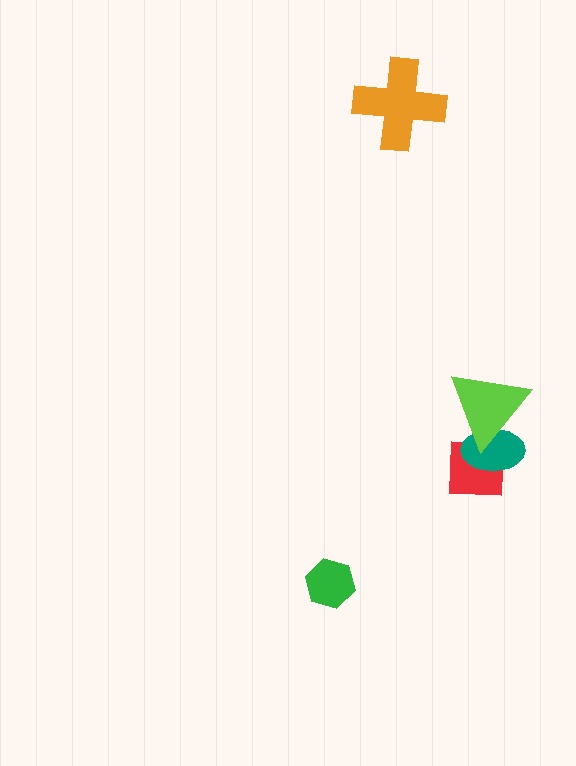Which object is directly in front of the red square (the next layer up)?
The teal ellipse is directly in front of the red square.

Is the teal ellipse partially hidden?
Yes, it is partially covered by another shape.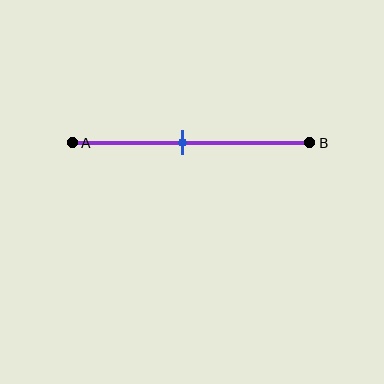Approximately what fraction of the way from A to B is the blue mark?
The blue mark is approximately 45% of the way from A to B.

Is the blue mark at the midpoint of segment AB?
No, the mark is at about 45% from A, not at the 50% midpoint.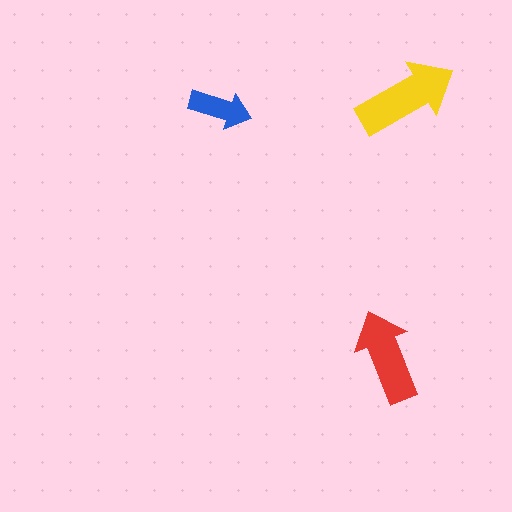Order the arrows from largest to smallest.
the yellow one, the red one, the blue one.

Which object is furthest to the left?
The blue arrow is leftmost.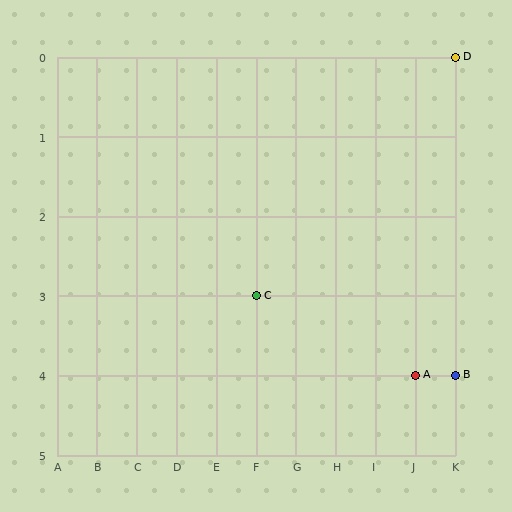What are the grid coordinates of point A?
Point A is at grid coordinates (J, 4).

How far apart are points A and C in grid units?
Points A and C are 4 columns and 1 row apart (about 4.1 grid units diagonally).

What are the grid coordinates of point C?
Point C is at grid coordinates (F, 3).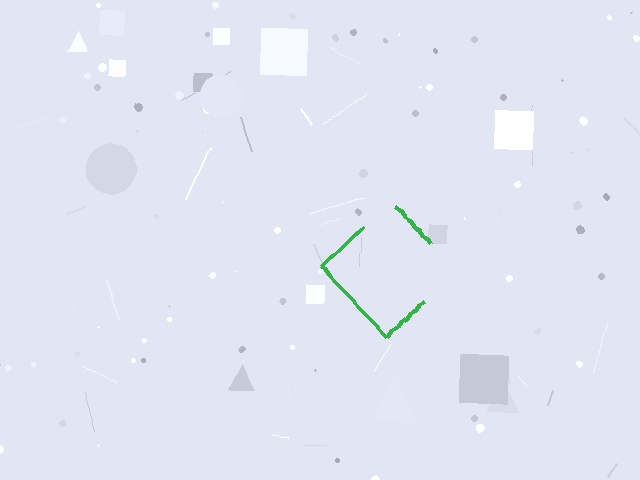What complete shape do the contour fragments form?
The contour fragments form a diamond.